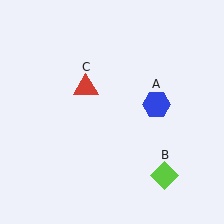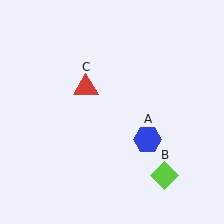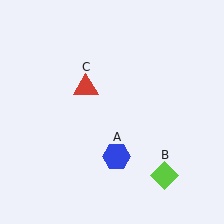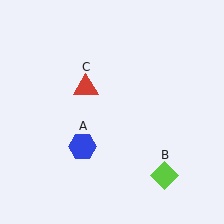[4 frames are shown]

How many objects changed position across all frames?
1 object changed position: blue hexagon (object A).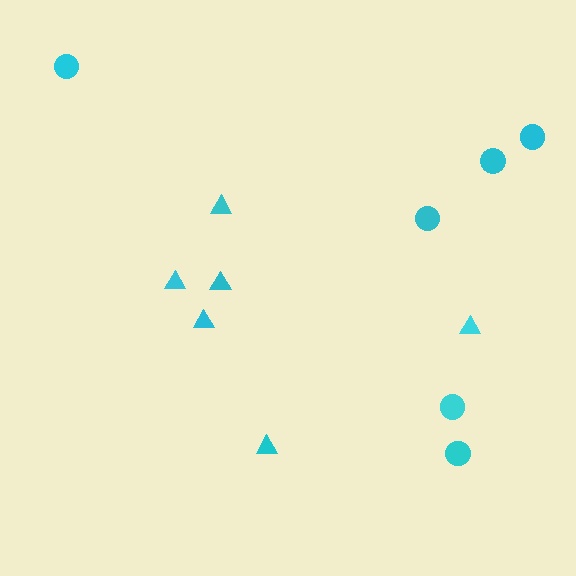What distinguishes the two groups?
There are 2 groups: one group of circles (6) and one group of triangles (6).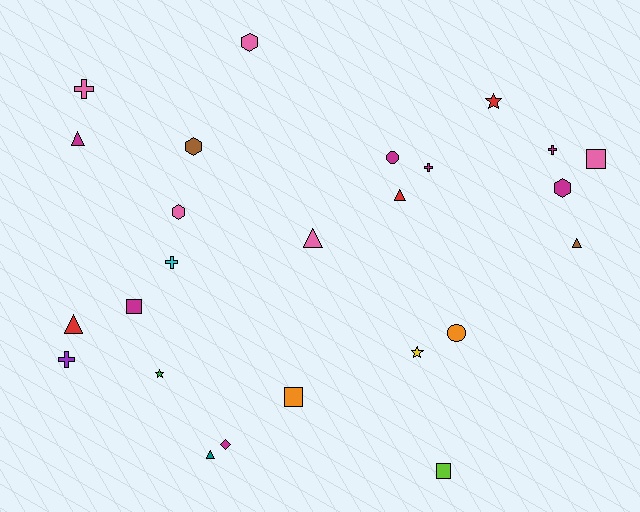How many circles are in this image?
There are 2 circles.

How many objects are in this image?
There are 25 objects.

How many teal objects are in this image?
There is 1 teal object.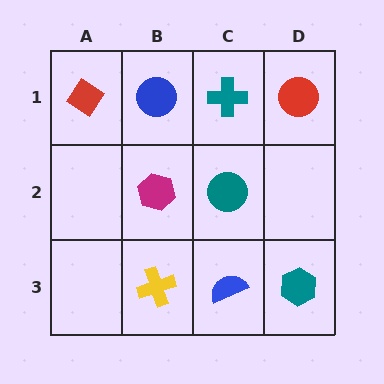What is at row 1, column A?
A red diamond.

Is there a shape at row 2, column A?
No, that cell is empty.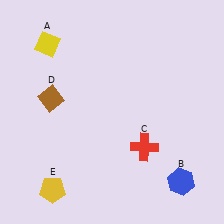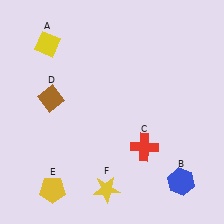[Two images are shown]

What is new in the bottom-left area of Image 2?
A yellow star (F) was added in the bottom-left area of Image 2.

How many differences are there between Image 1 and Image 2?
There is 1 difference between the two images.